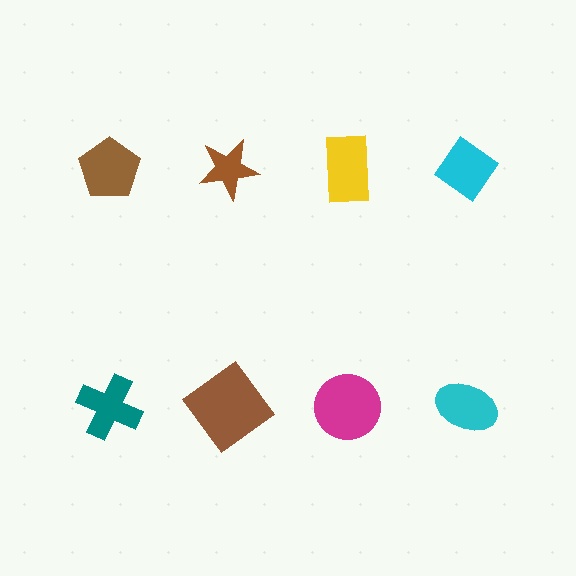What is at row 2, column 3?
A magenta circle.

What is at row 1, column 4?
A cyan diamond.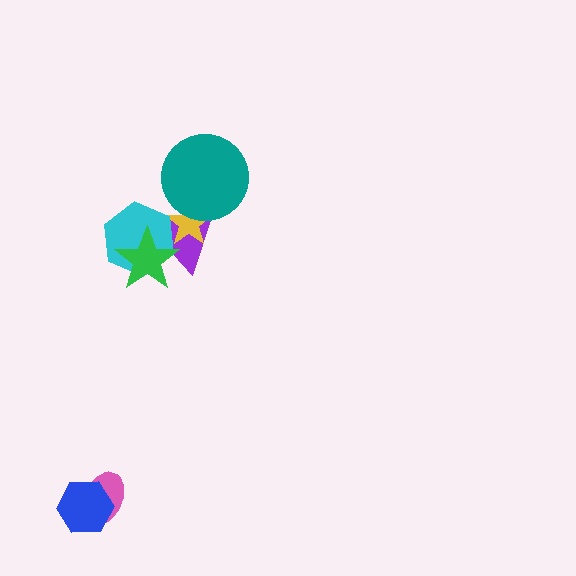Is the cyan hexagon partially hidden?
Yes, it is partially covered by another shape.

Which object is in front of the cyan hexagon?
The green star is in front of the cyan hexagon.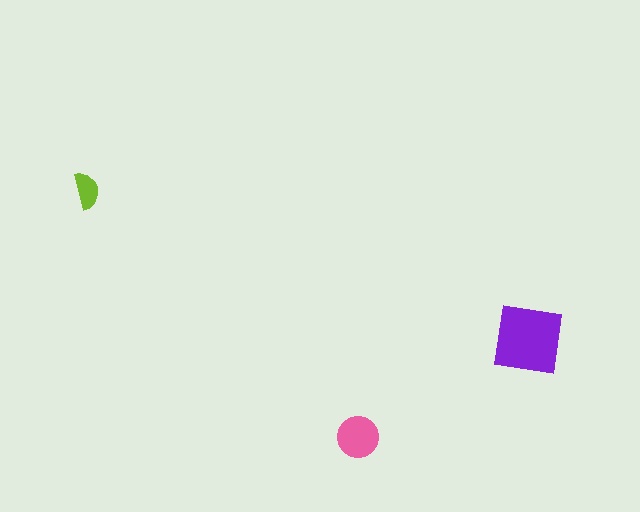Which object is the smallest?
The lime semicircle.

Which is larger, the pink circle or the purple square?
The purple square.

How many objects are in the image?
There are 3 objects in the image.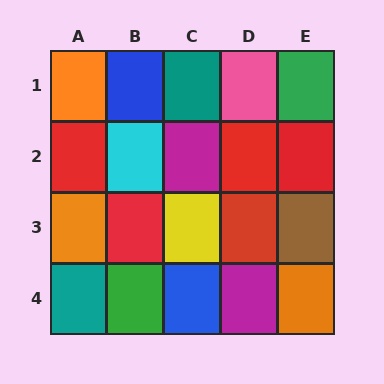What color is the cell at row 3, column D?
Red.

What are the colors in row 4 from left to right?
Teal, green, blue, magenta, orange.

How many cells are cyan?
1 cell is cyan.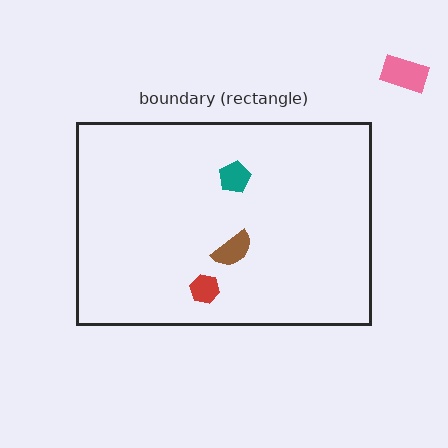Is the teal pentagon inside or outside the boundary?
Inside.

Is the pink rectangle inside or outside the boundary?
Outside.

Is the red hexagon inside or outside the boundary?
Inside.